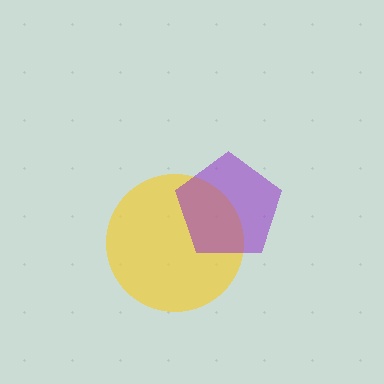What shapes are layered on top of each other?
The layered shapes are: a yellow circle, a purple pentagon.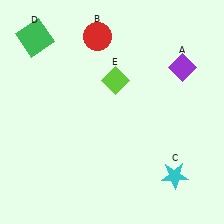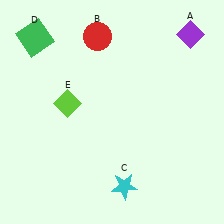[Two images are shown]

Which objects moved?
The objects that moved are: the purple diamond (A), the cyan star (C), the lime diamond (E).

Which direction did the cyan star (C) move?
The cyan star (C) moved left.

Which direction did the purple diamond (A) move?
The purple diamond (A) moved up.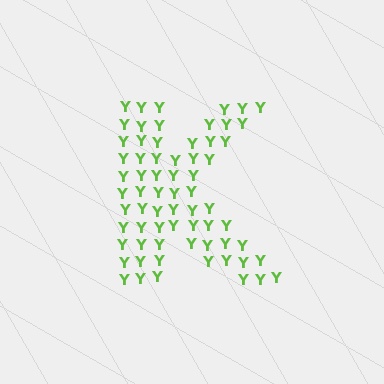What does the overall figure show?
The overall figure shows the letter K.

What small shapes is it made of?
It is made of small letter Y's.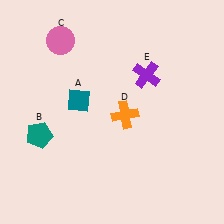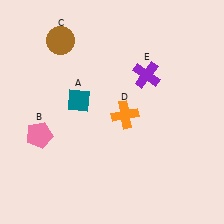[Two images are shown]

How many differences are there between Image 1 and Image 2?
There are 2 differences between the two images.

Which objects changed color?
B changed from teal to pink. C changed from pink to brown.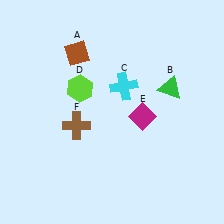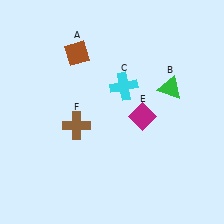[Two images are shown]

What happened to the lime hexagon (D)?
The lime hexagon (D) was removed in Image 2. It was in the top-left area of Image 1.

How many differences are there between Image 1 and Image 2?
There is 1 difference between the two images.